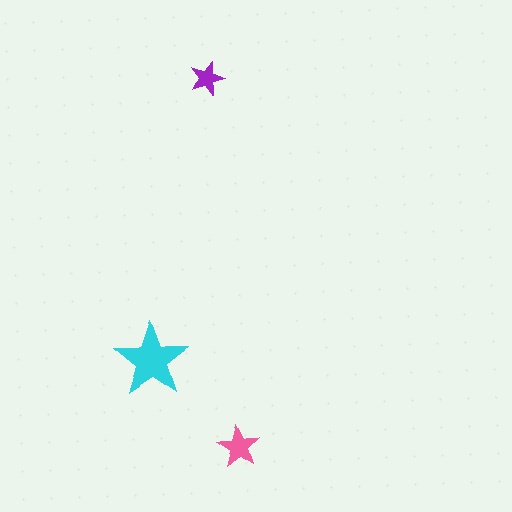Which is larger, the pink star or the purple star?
The pink one.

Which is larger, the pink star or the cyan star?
The cyan one.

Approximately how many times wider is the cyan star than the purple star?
About 2 times wider.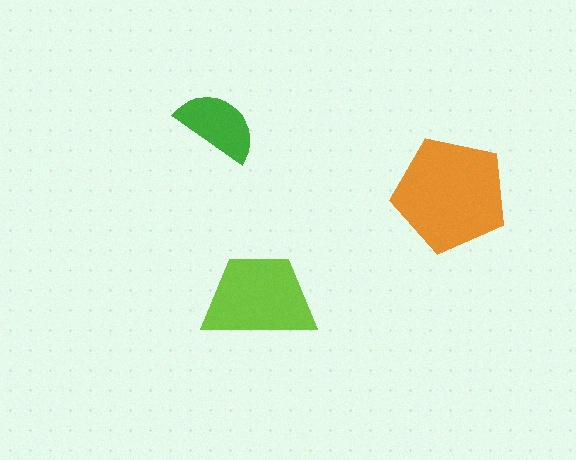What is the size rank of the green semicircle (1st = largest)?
3rd.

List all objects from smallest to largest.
The green semicircle, the lime trapezoid, the orange pentagon.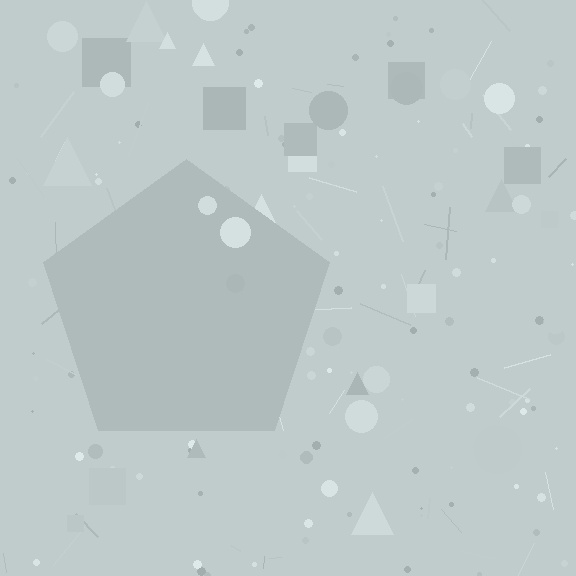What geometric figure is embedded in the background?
A pentagon is embedded in the background.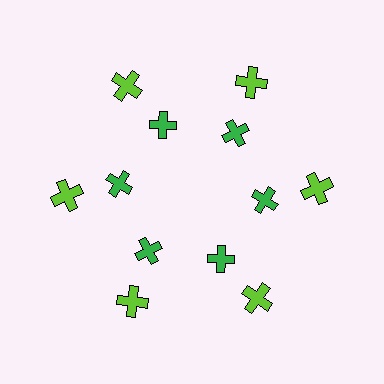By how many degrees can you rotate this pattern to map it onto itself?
The pattern maps onto itself every 60 degrees of rotation.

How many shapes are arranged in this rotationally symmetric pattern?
There are 12 shapes, arranged in 6 groups of 2.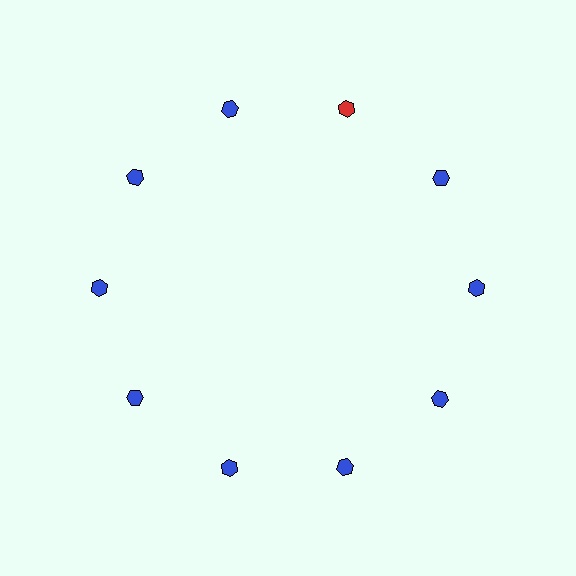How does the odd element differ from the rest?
It has a different color: red instead of blue.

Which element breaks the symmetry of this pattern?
The red hexagon at roughly the 1 o'clock position breaks the symmetry. All other shapes are blue hexagons.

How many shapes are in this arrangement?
There are 10 shapes arranged in a ring pattern.